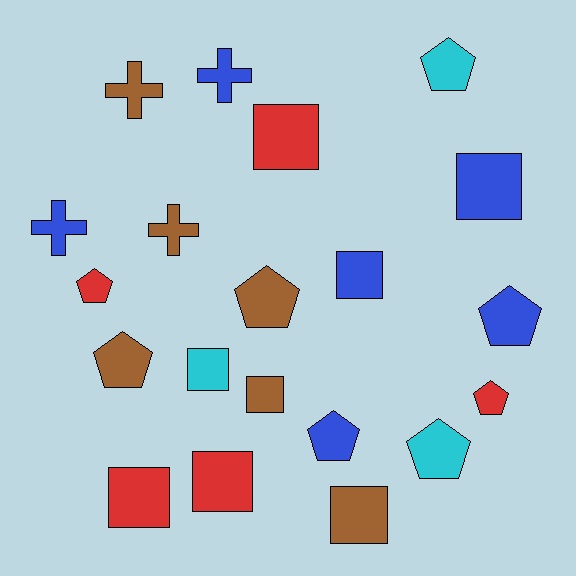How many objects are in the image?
There are 20 objects.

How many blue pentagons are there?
There are 2 blue pentagons.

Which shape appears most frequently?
Square, with 8 objects.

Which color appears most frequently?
Blue, with 6 objects.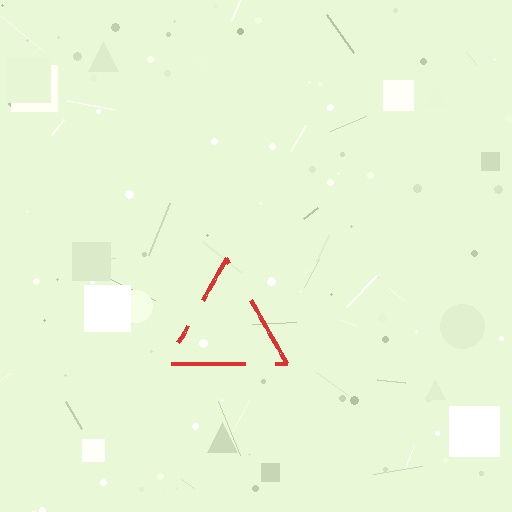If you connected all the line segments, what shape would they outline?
They would outline a triangle.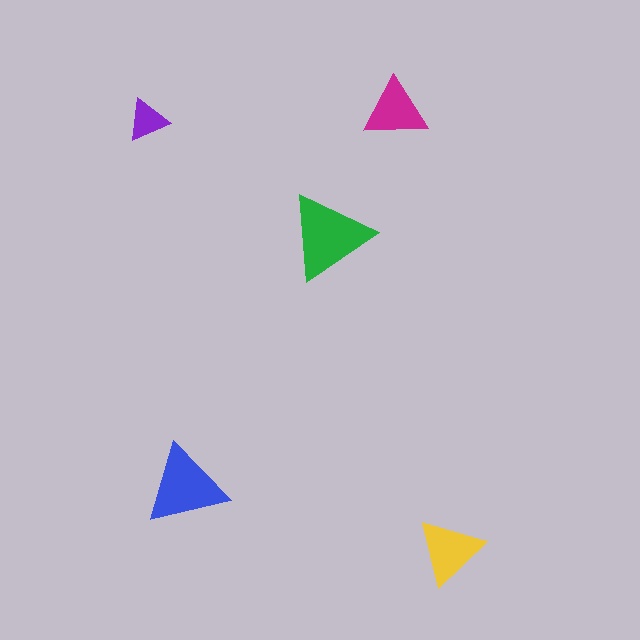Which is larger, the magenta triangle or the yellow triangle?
The yellow one.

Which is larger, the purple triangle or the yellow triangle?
The yellow one.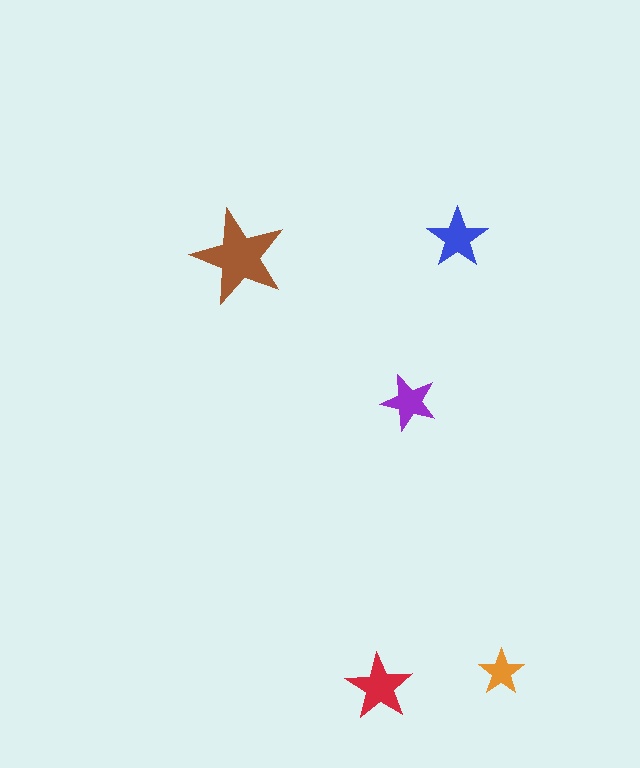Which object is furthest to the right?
The orange star is rightmost.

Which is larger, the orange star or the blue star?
The blue one.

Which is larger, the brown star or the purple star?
The brown one.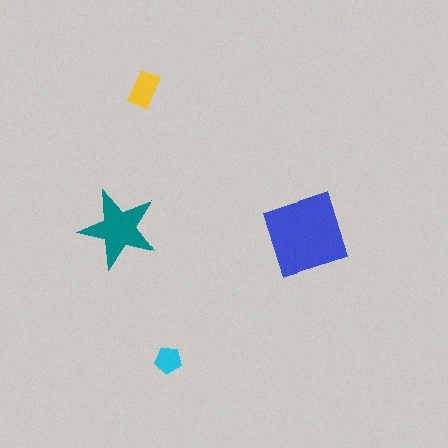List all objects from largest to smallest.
The blue square, the teal star, the yellow rectangle, the cyan pentagon.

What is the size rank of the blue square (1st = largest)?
1st.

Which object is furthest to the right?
The blue square is rightmost.